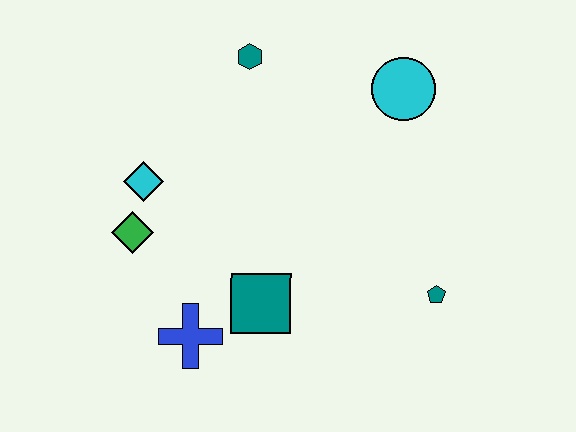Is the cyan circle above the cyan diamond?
Yes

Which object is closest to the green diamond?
The cyan diamond is closest to the green diamond.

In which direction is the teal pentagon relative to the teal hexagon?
The teal pentagon is below the teal hexagon.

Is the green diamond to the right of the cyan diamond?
No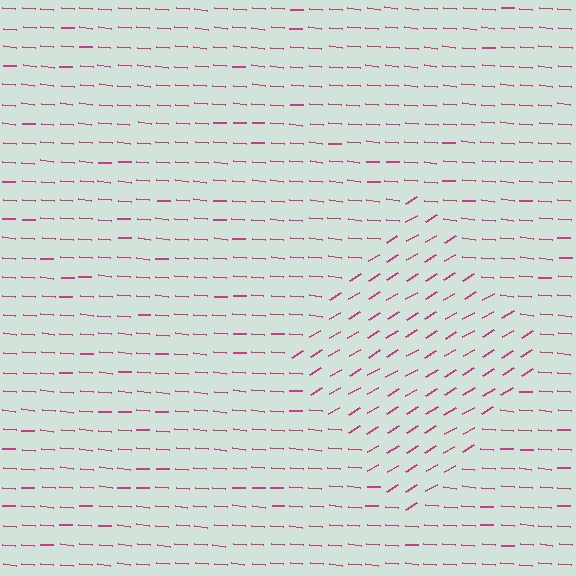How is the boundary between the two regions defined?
The boundary is defined purely by a change in line orientation (approximately 36 degrees difference). All lines are the same color and thickness.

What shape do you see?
I see a diamond.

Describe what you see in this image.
The image is filled with small magenta line segments. A diamond region in the image has lines oriented differently from the surrounding lines, creating a visible texture boundary.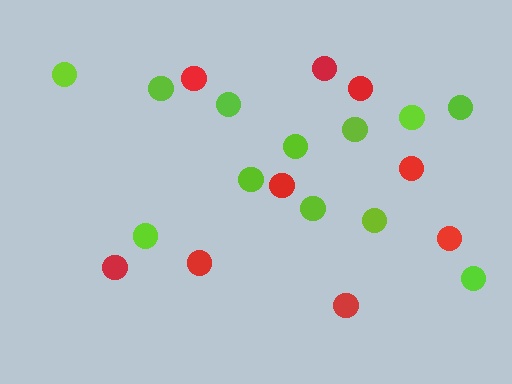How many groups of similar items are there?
There are 2 groups: one group of red circles (9) and one group of lime circles (12).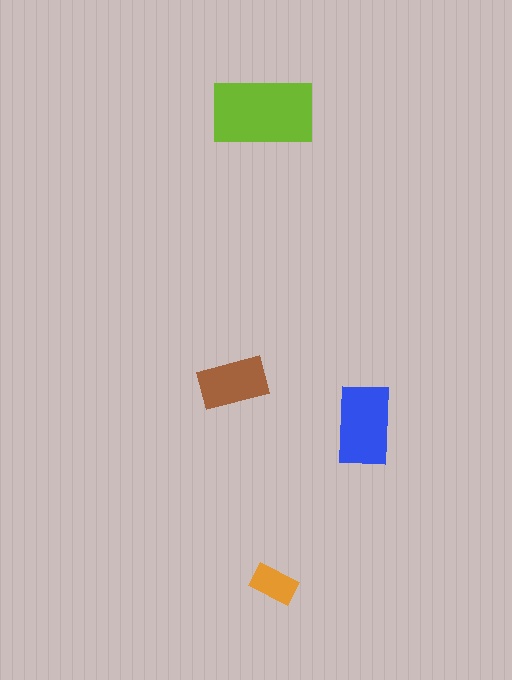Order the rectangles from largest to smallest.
the lime one, the blue one, the brown one, the orange one.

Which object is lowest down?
The orange rectangle is bottommost.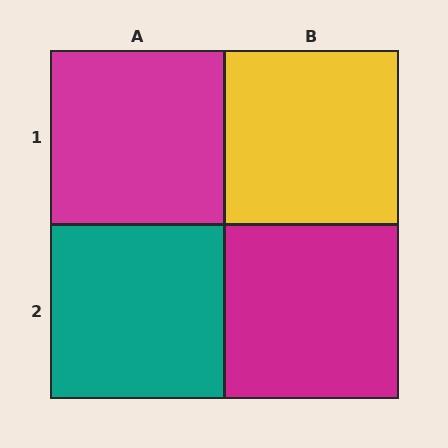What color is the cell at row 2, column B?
Magenta.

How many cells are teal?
1 cell is teal.